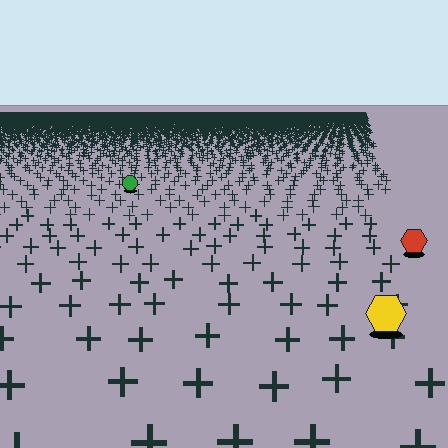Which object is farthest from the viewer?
The green circle is farthest from the viewer. It appears smaller and the ground texture around it is denser.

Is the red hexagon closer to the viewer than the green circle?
Yes. The red hexagon is closer — you can tell from the texture gradient: the ground texture is coarser near it.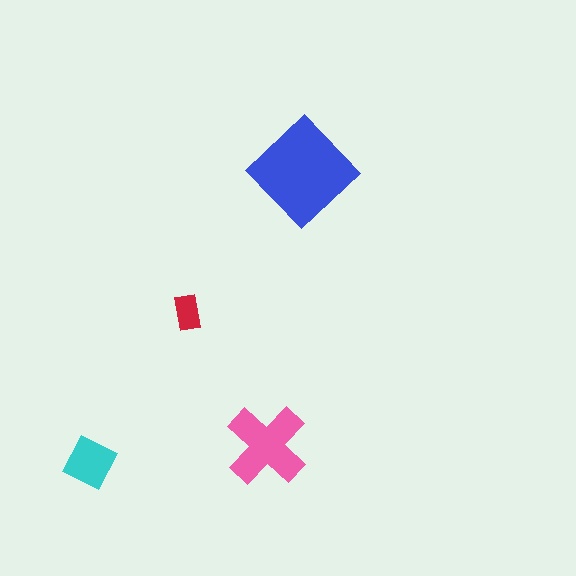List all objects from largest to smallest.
The blue diamond, the pink cross, the cyan square, the red rectangle.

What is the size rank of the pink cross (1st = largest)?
2nd.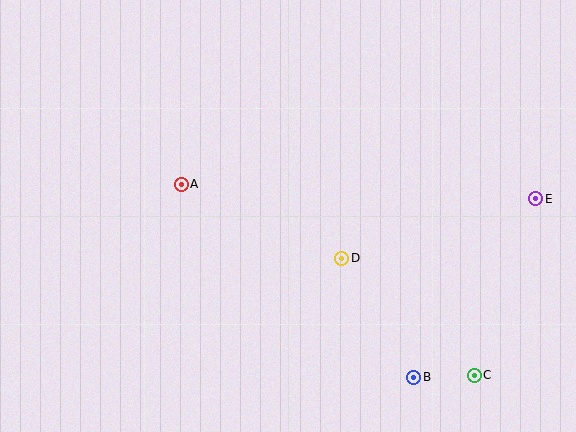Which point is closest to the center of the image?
Point D at (342, 258) is closest to the center.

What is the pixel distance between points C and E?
The distance between C and E is 187 pixels.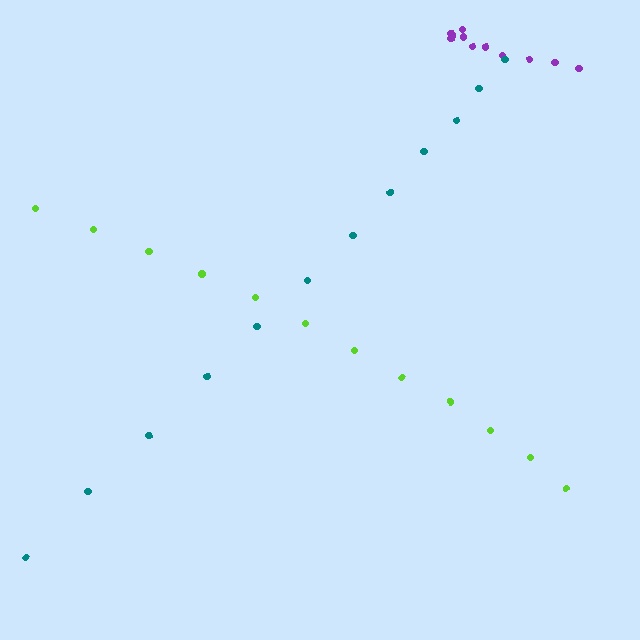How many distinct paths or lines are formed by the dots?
There are 3 distinct paths.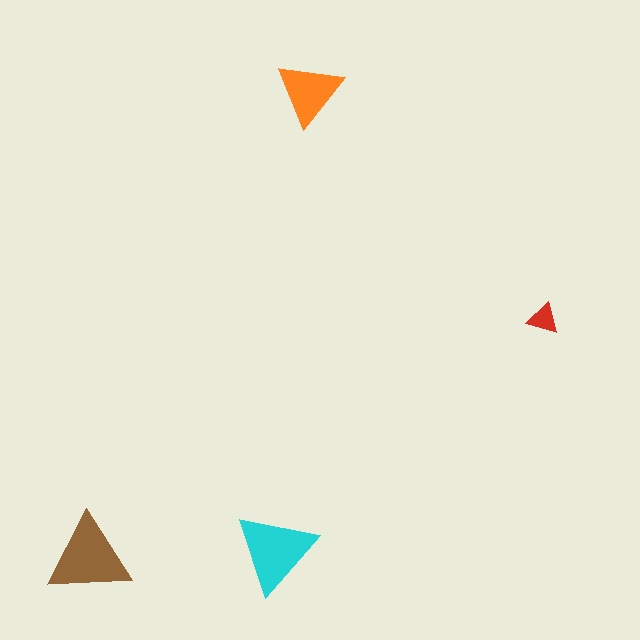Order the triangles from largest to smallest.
the brown one, the cyan one, the orange one, the red one.